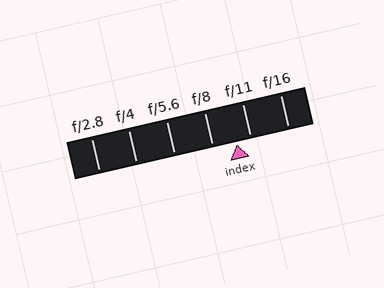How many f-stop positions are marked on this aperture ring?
There are 6 f-stop positions marked.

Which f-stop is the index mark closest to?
The index mark is closest to f/11.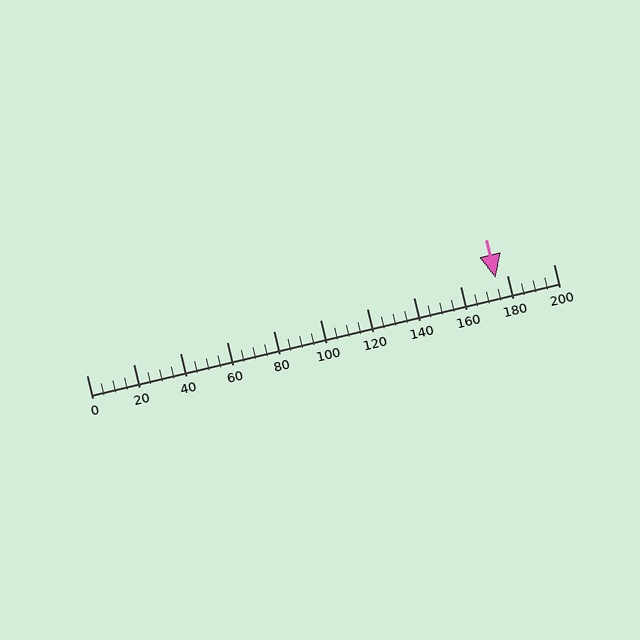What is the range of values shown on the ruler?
The ruler shows values from 0 to 200.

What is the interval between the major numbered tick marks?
The major tick marks are spaced 20 units apart.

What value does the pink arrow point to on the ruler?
The pink arrow points to approximately 175.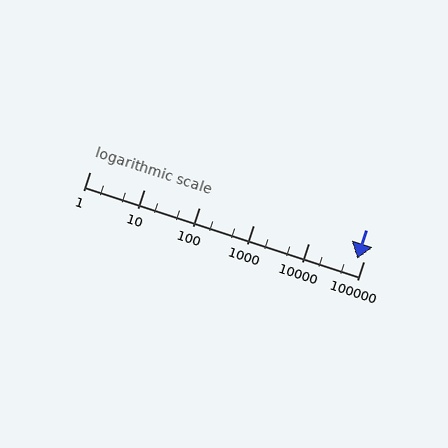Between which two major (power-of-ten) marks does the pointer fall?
The pointer is between 10000 and 100000.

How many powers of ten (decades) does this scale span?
The scale spans 5 decades, from 1 to 100000.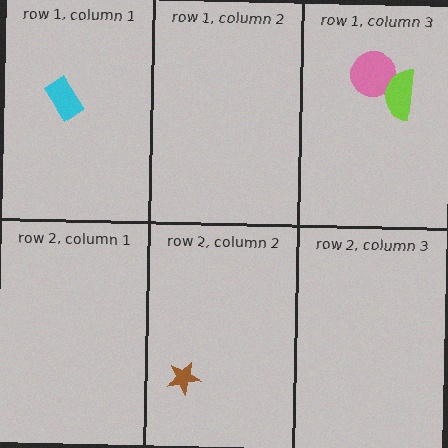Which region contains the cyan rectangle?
The row 1, column 1 region.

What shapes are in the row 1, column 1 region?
The cyan rectangle.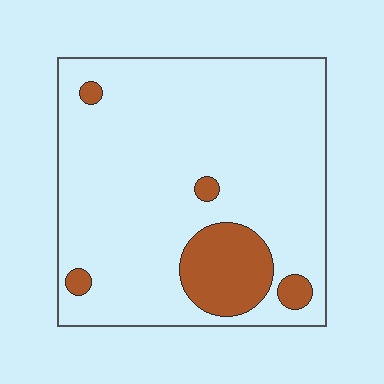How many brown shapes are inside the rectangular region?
5.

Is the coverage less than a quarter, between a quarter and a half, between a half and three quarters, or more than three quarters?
Less than a quarter.